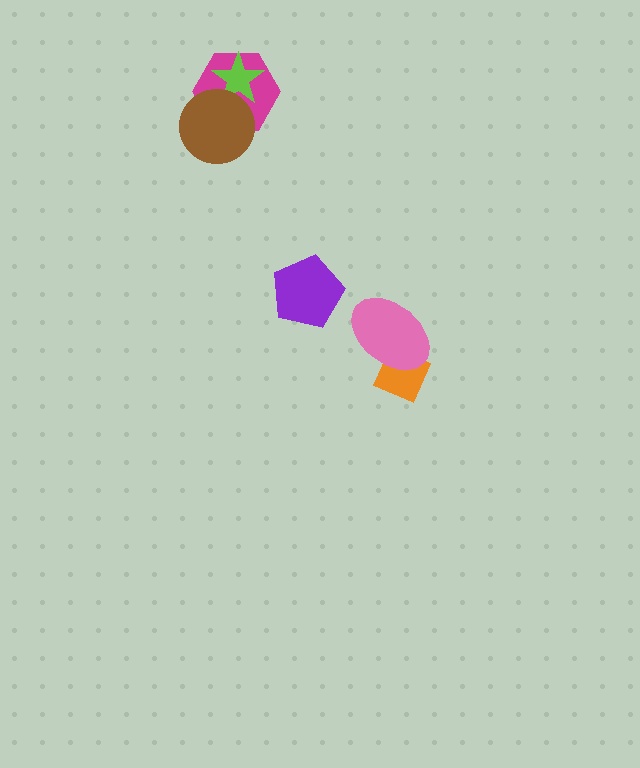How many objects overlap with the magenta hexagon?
2 objects overlap with the magenta hexagon.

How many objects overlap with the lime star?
2 objects overlap with the lime star.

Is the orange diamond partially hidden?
Yes, it is partially covered by another shape.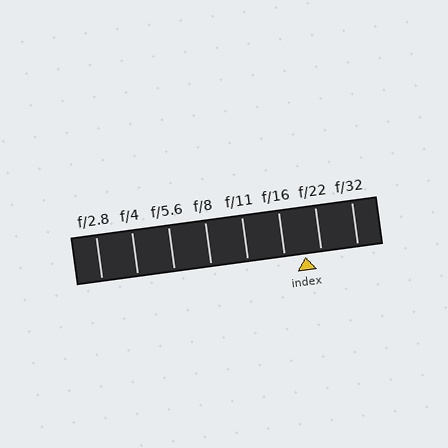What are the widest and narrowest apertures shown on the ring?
The widest aperture shown is f/2.8 and the narrowest is f/32.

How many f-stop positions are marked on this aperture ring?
There are 8 f-stop positions marked.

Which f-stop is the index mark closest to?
The index mark is closest to f/22.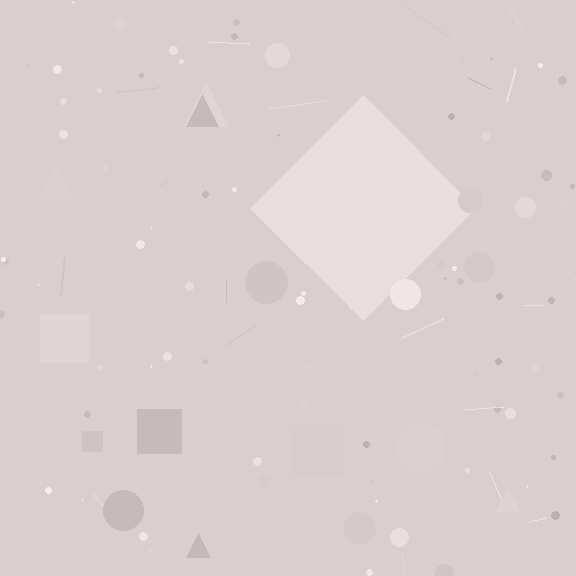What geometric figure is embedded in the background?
A diamond is embedded in the background.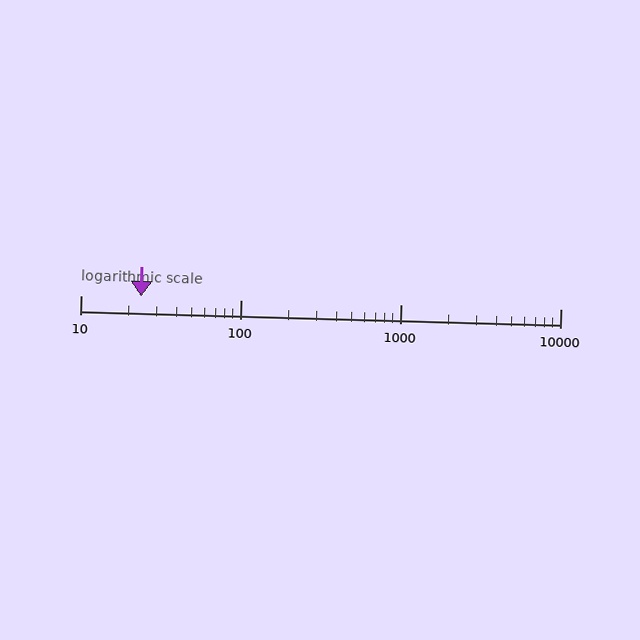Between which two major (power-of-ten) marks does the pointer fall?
The pointer is between 10 and 100.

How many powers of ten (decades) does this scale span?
The scale spans 3 decades, from 10 to 10000.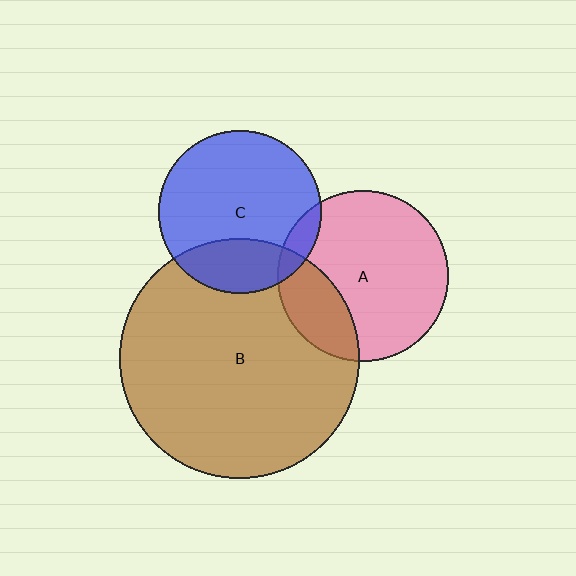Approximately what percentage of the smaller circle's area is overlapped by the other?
Approximately 25%.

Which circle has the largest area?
Circle B (brown).